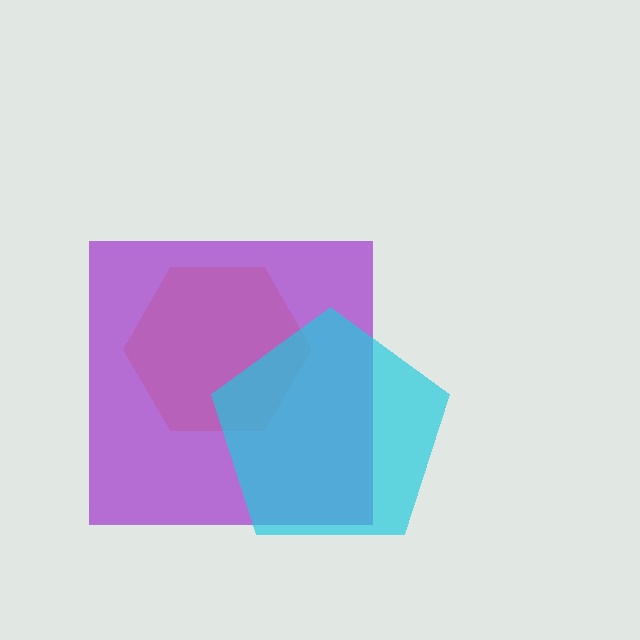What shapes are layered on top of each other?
The layered shapes are: an orange hexagon, a purple square, a cyan pentagon.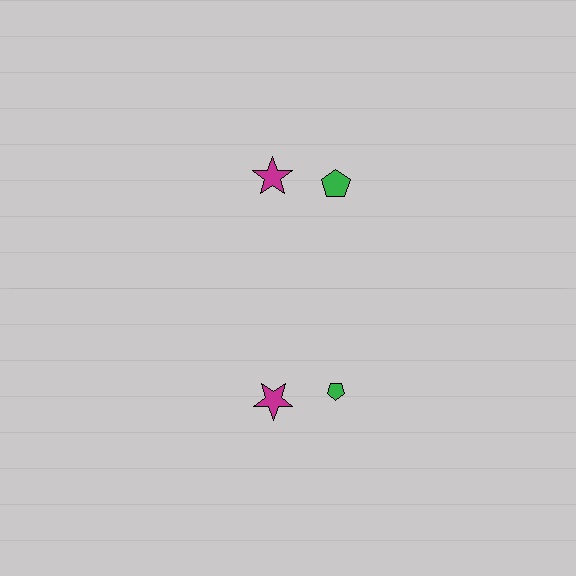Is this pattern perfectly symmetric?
No, the pattern is not perfectly symmetric. The green pentagon on the bottom side has a different size than its mirror counterpart.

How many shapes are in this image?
There are 4 shapes in this image.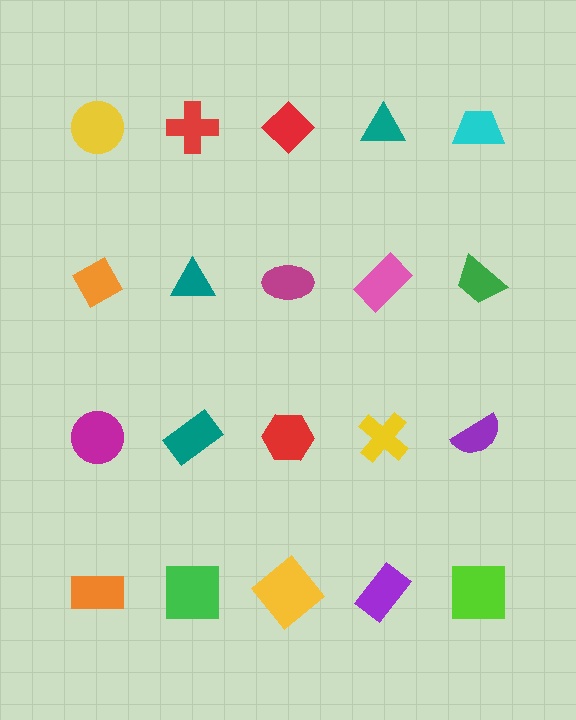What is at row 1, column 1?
A yellow circle.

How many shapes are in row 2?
5 shapes.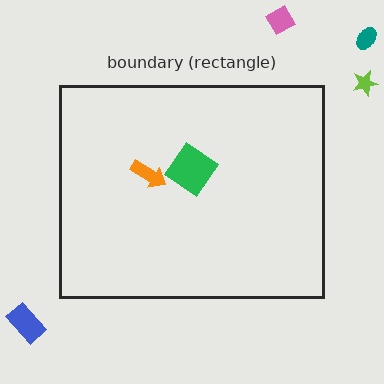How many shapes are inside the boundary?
2 inside, 4 outside.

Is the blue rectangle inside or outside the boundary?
Outside.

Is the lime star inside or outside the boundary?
Outside.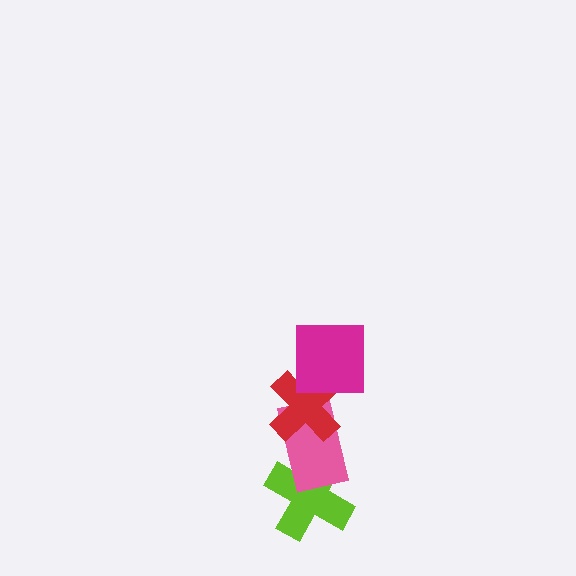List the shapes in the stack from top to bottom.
From top to bottom: the magenta square, the red cross, the pink rectangle, the lime cross.